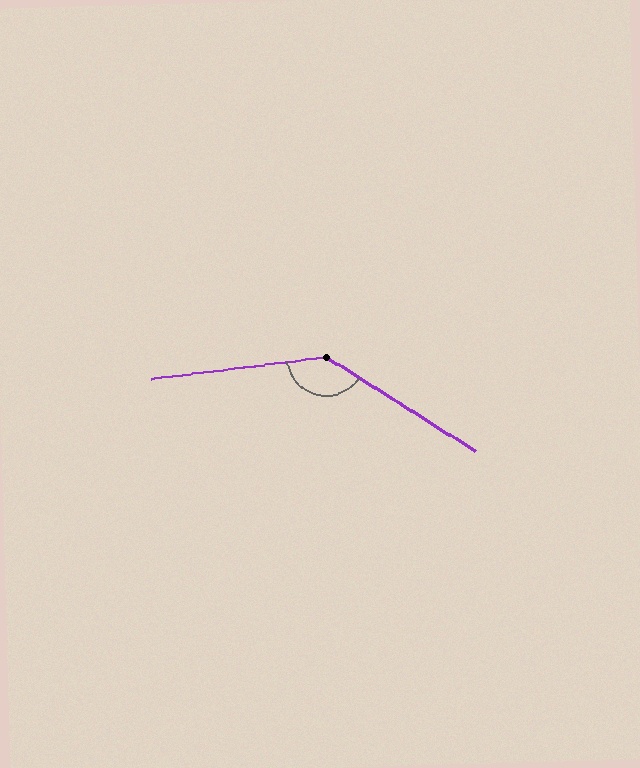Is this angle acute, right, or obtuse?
It is obtuse.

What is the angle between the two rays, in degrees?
Approximately 141 degrees.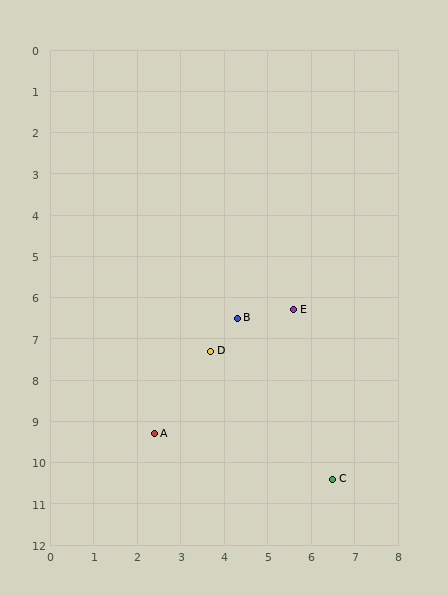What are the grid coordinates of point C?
Point C is at approximately (6.5, 10.4).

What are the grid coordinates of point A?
Point A is at approximately (2.4, 9.3).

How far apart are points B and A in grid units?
Points B and A are about 3.4 grid units apart.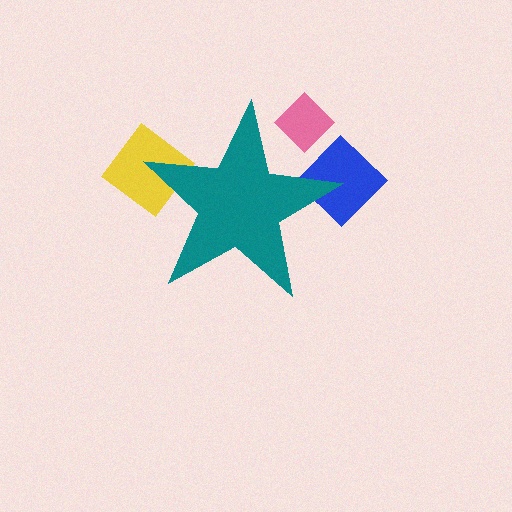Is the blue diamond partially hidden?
Yes, the blue diamond is partially hidden behind the teal star.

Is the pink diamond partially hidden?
Yes, the pink diamond is partially hidden behind the teal star.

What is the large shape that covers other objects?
A teal star.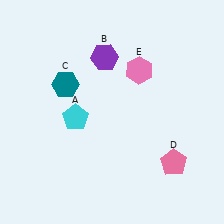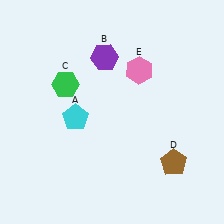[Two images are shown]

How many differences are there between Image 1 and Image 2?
There are 2 differences between the two images.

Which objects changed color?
C changed from teal to green. D changed from pink to brown.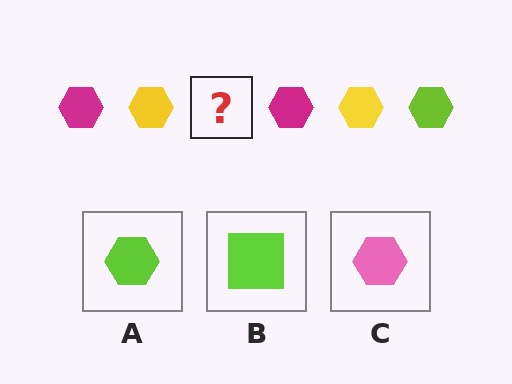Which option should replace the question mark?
Option A.